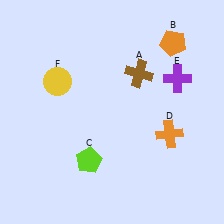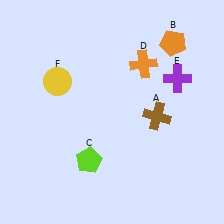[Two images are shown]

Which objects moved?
The objects that moved are: the brown cross (A), the orange cross (D).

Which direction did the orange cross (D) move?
The orange cross (D) moved up.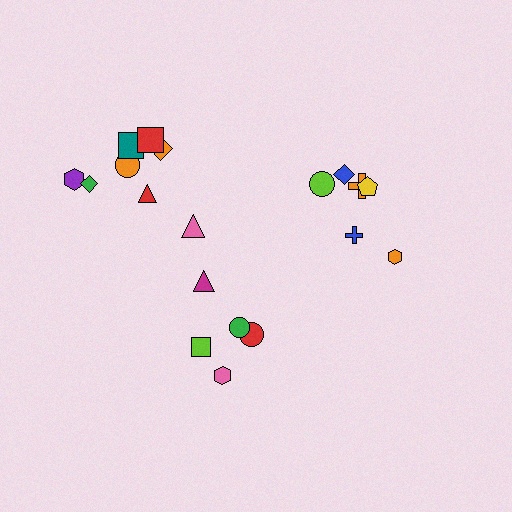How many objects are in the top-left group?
There are 8 objects.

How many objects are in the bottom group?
There are 5 objects.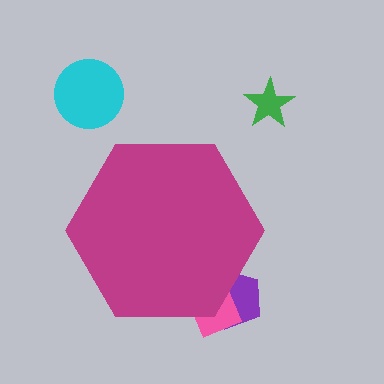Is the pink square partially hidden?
Yes, the pink square is partially hidden behind the magenta hexagon.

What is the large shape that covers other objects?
A magenta hexagon.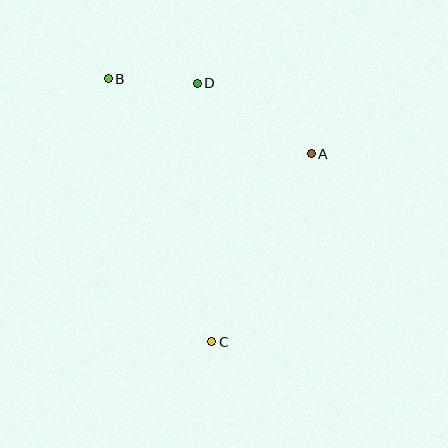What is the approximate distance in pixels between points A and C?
The distance between A and C is approximately 212 pixels.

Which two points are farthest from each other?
Points B and C are farthest from each other.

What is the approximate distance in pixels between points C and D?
The distance between C and D is approximately 259 pixels.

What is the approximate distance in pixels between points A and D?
The distance between A and D is approximately 134 pixels.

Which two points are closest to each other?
Points B and D are closest to each other.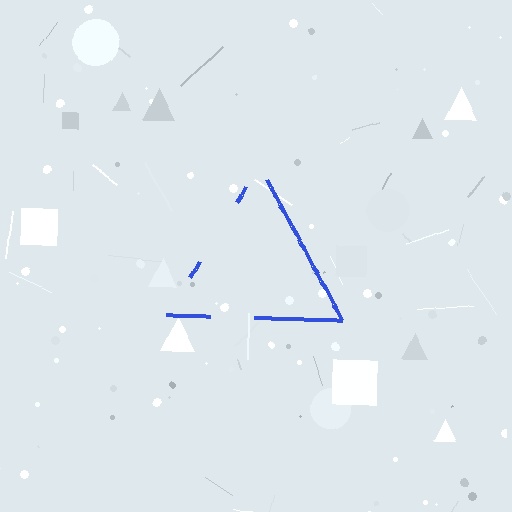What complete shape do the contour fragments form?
The contour fragments form a triangle.